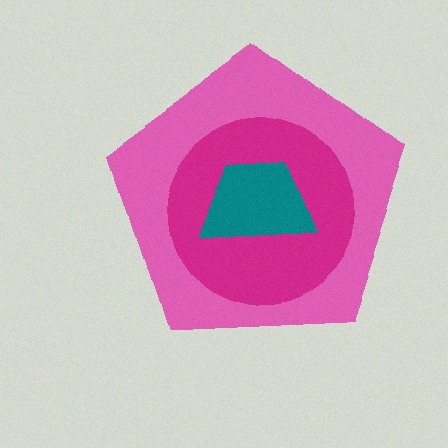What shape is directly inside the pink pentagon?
The magenta circle.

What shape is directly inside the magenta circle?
The teal trapezoid.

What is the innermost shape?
The teal trapezoid.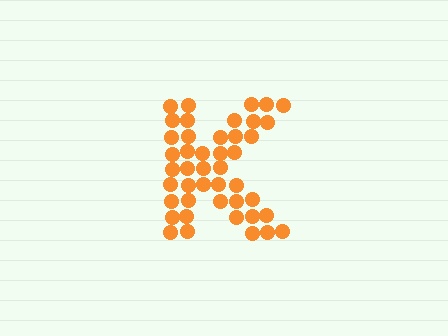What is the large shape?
The large shape is the letter K.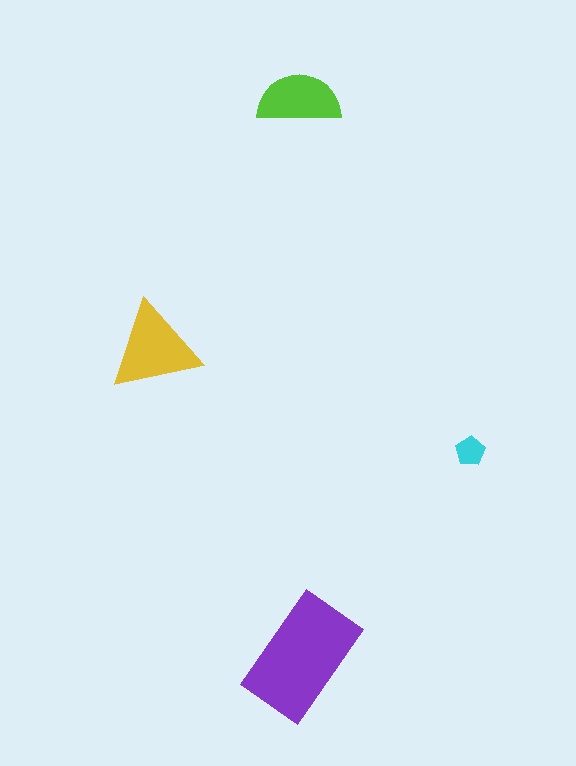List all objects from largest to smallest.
The purple rectangle, the yellow triangle, the lime semicircle, the cyan pentagon.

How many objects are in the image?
There are 4 objects in the image.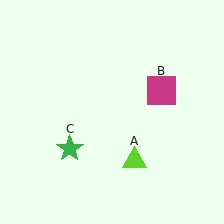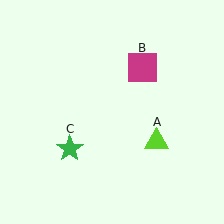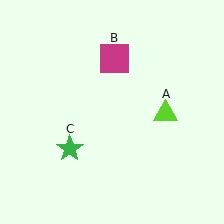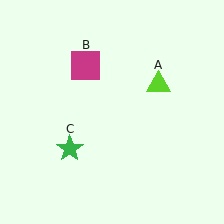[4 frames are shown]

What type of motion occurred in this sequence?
The lime triangle (object A), magenta square (object B) rotated counterclockwise around the center of the scene.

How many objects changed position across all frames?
2 objects changed position: lime triangle (object A), magenta square (object B).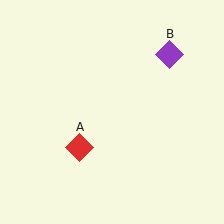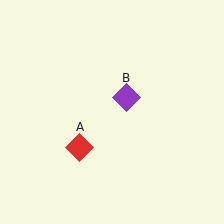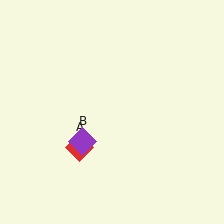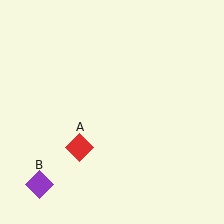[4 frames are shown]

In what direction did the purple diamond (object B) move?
The purple diamond (object B) moved down and to the left.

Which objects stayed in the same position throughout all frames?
Red diamond (object A) remained stationary.